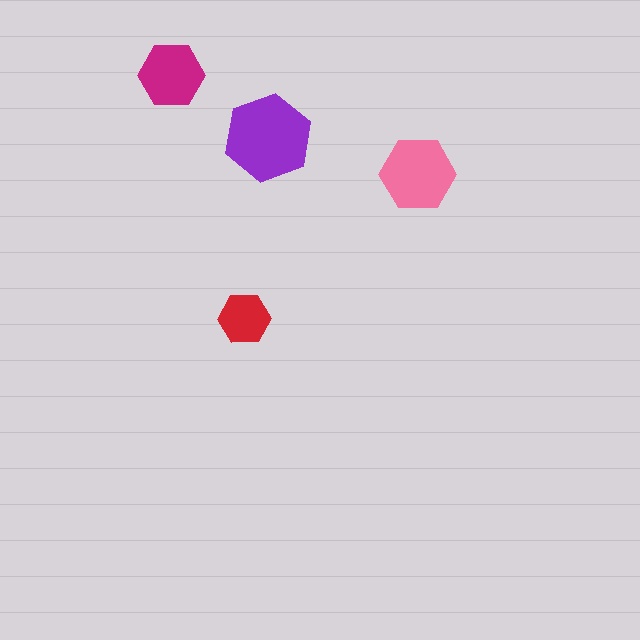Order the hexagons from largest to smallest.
the purple one, the pink one, the magenta one, the red one.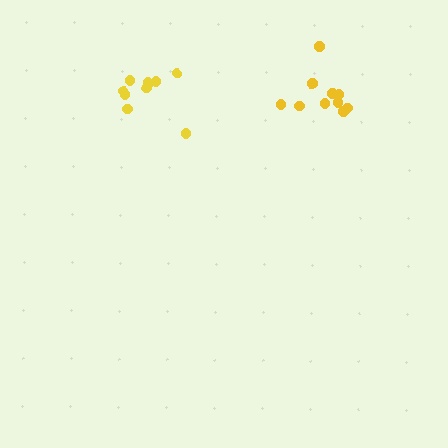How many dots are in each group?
Group 1: 9 dots, Group 2: 11 dots (20 total).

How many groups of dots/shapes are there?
There are 2 groups.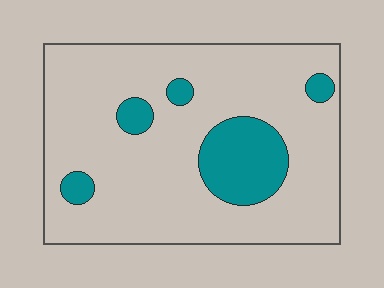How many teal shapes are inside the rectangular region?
5.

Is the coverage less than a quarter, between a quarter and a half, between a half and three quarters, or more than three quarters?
Less than a quarter.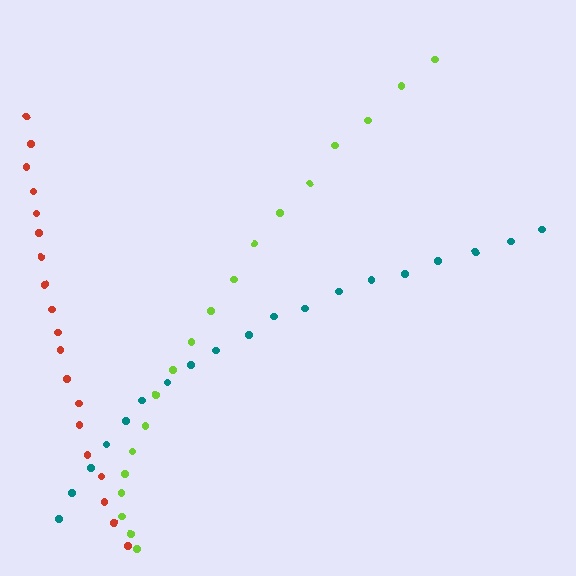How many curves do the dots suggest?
There are 3 distinct paths.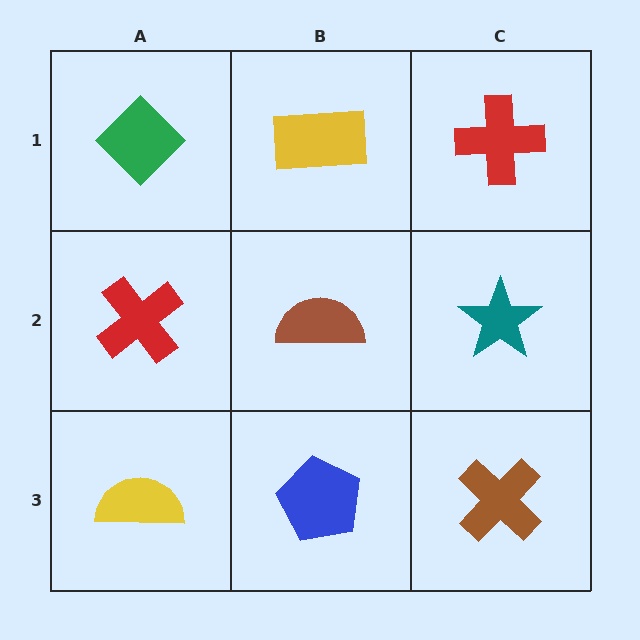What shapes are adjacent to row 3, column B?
A brown semicircle (row 2, column B), a yellow semicircle (row 3, column A), a brown cross (row 3, column C).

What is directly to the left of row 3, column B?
A yellow semicircle.